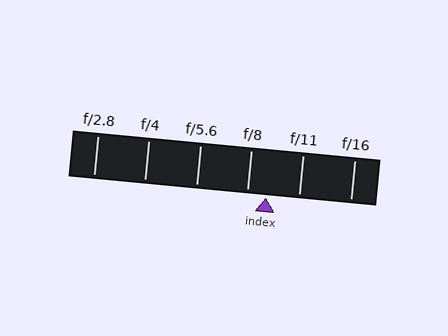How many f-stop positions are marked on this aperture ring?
There are 6 f-stop positions marked.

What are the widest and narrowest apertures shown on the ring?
The widest aperture shown is f/2.8 and the narrowest is f/16.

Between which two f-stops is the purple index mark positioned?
The index mark is between f/8 and f/11.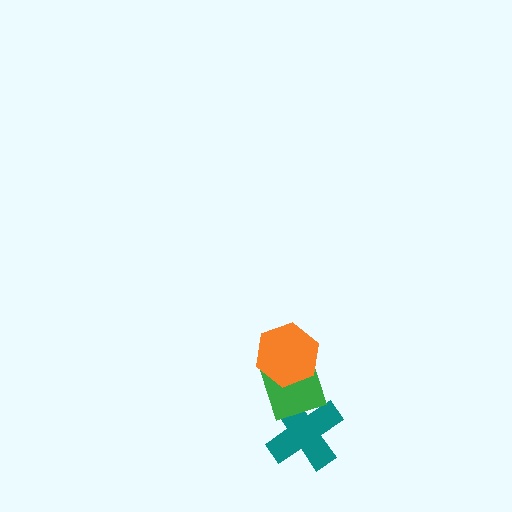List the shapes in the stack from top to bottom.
From top to bottom: the orange hexagon, the green diamond, the teal cross.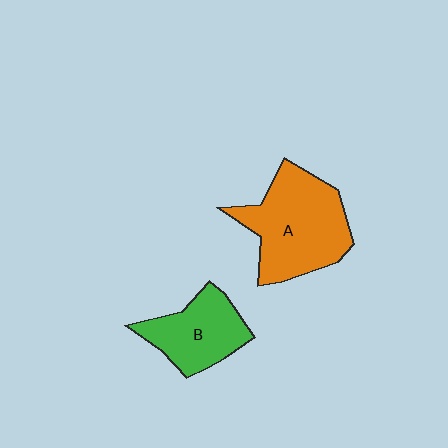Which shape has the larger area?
Shape A (orange).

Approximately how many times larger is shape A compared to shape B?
Approximately 1.5 times.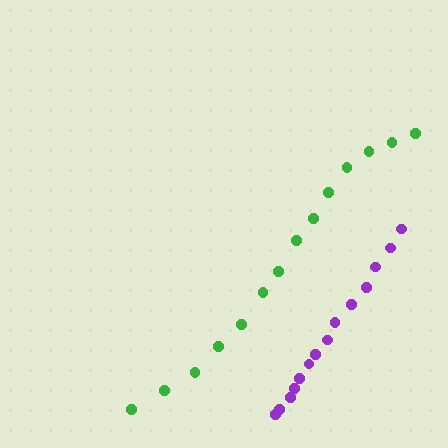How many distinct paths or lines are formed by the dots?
There are 2 distinct paths.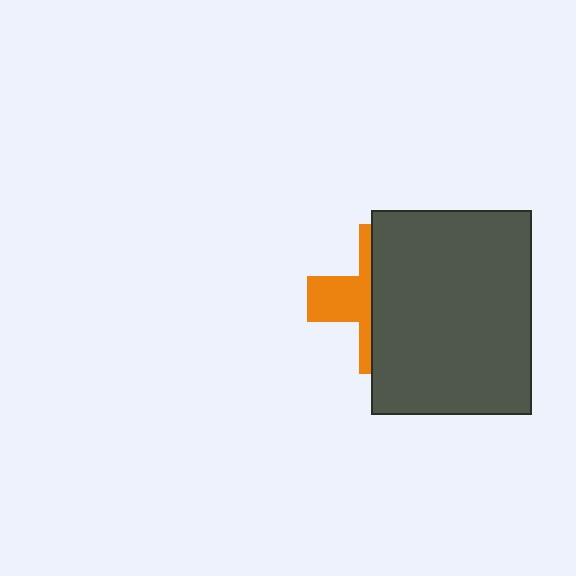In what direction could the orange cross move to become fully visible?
The orange cross could move left. That would shift it out from behind the dark gray rectangle entirely.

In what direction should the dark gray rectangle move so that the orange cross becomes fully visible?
The dark gray rectangle should move right. That is the shortest direction to clear the overlap and leave the orange cross fully visible.